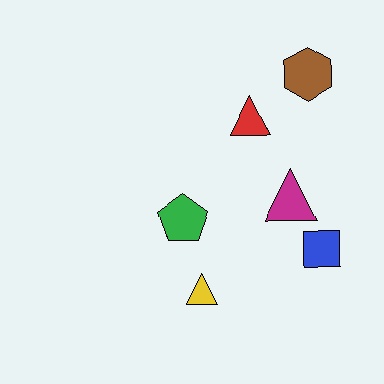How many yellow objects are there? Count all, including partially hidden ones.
There is 1 yellow object.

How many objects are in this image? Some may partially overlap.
There are 6 objects.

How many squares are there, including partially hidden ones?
There is 1 square.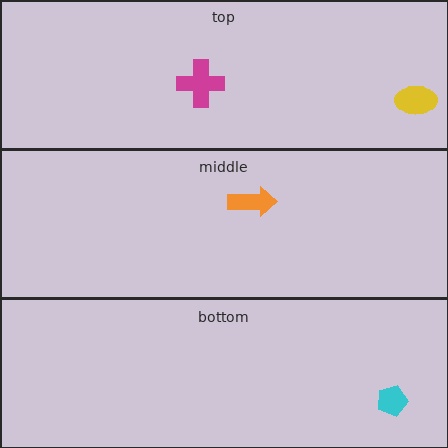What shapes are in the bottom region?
The cyan pentagon.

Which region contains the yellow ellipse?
The top region.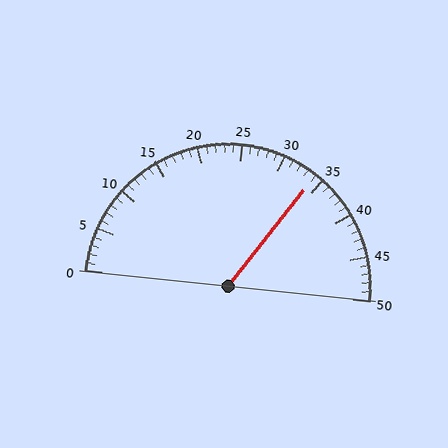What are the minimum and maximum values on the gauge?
The gauge ranges from 0 to 50.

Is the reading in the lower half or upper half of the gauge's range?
The reading is in the upper half of the range (0 to 50).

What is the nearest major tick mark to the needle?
The nearest major tick mark is 35.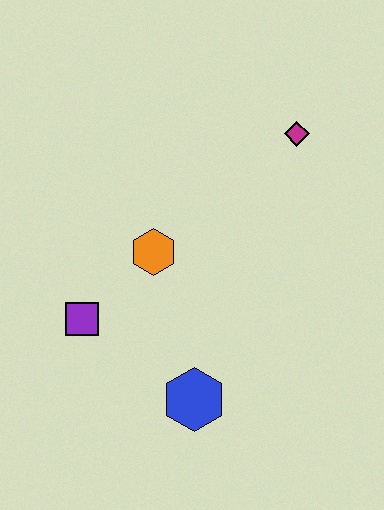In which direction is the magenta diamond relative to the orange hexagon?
The magenta diamond is to the right of the orange hexagon.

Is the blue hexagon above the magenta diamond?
No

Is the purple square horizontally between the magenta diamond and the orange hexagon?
No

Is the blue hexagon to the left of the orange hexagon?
No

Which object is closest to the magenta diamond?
The orange hexagon is closest to the magenta diamond.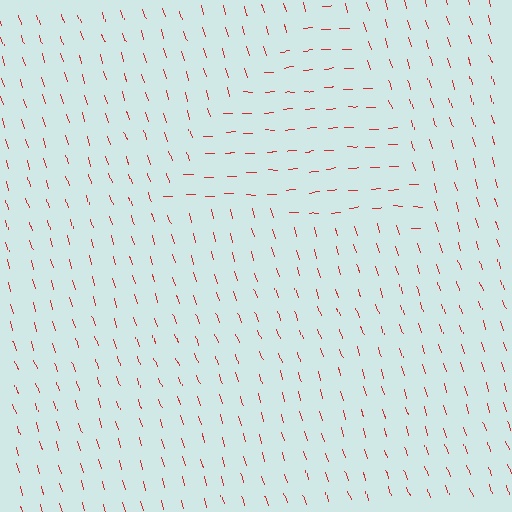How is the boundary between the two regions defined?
The boundary is defined purely by a change in line orientation (approximately 75 degrees difference). All lines are the same color and thickness.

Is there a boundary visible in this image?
Yes, there is a texture boundary formed by a change in line orientation.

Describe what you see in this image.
The image is filled with small red line segments. A triangle region in the image has lines oriented differently from the surrounding lines, creating a visible texture boundary.